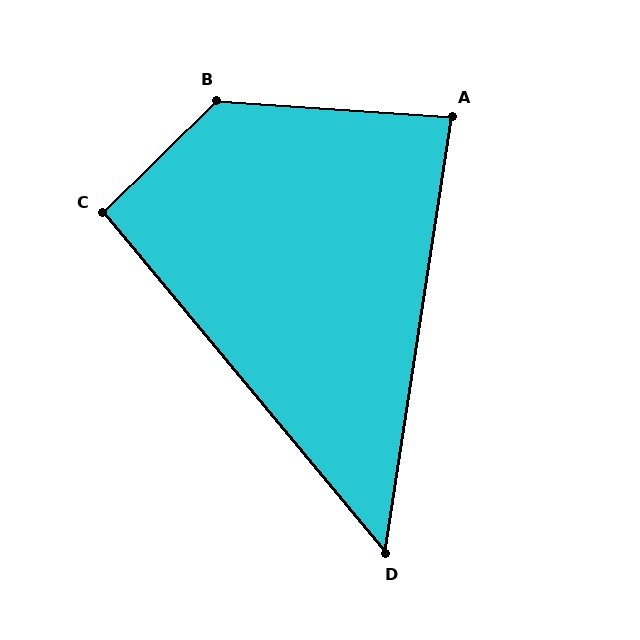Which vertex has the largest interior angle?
B, at approximately 132 degrees.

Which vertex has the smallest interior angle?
D, at approximately 48 degrees.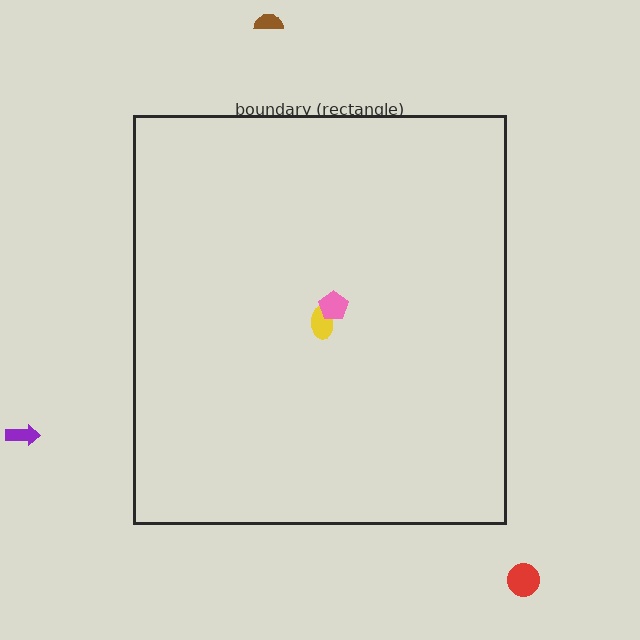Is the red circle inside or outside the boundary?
Outside.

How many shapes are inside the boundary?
2 inside, 3 outside.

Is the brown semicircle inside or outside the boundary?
Outside.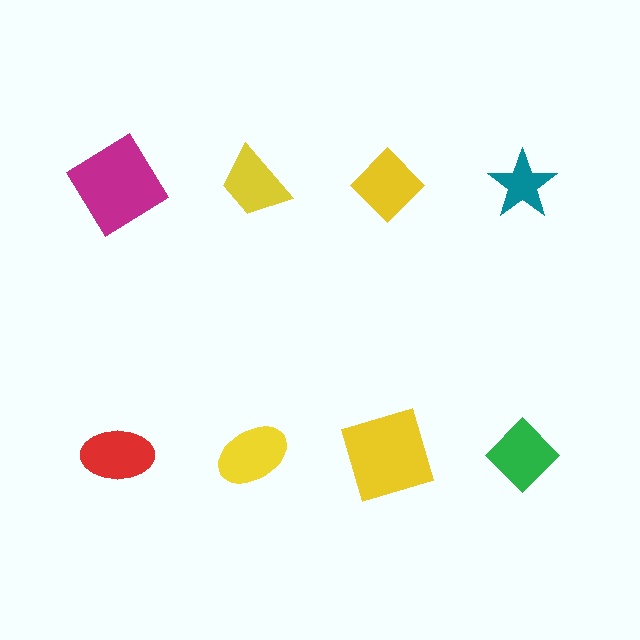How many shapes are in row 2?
4 shapes.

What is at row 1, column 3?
A yellow diamond.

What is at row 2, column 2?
A yellow ellipse.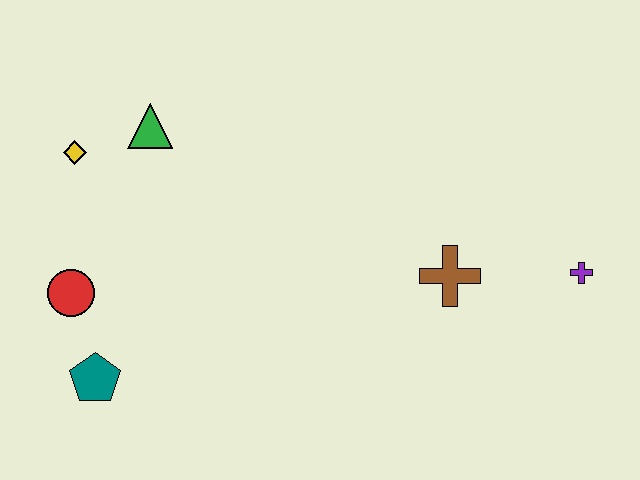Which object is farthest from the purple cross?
The yellow diamond is farthest from the purple cross.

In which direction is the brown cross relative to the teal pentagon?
The brown cross is to the right of the teal pentagon.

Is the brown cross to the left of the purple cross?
Yes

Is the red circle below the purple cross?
Yes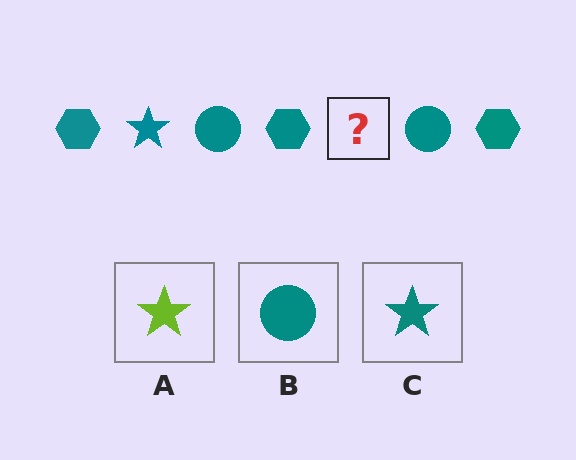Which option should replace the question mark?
Option C.